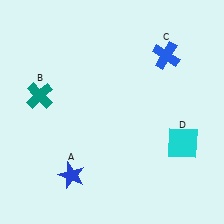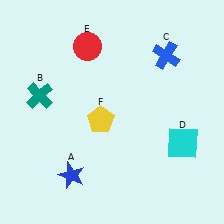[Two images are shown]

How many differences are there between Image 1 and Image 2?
There are 2 differences between the two images.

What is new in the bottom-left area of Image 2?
A yellow pentagon (F) was added in the bottom-left area of Image 2.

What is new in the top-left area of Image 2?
A red circle (E) was added in the top-left area of Image 2.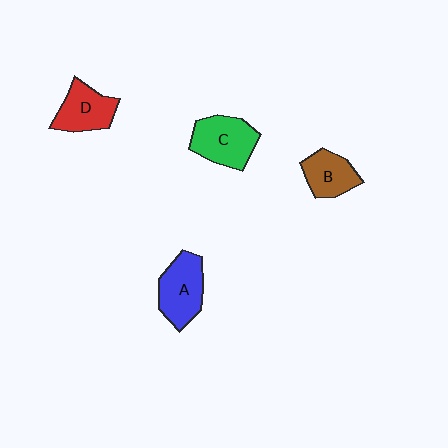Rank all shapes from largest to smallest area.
From largest to smallest: C (green), A (blue), D (red), B (brown).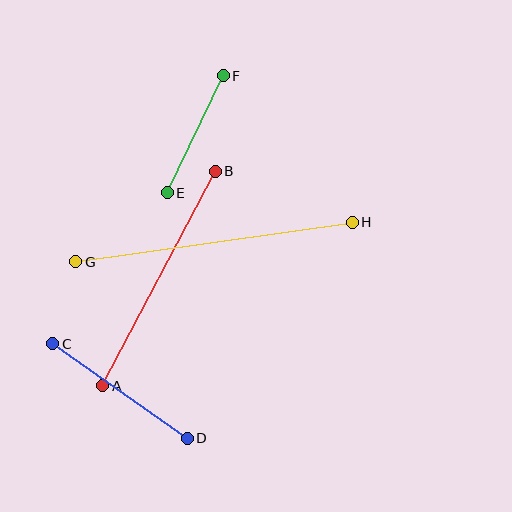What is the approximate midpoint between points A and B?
The midpoint is at approximately (159, 278) pixels.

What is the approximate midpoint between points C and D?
The midpoint is at approximately (120, 391) pixels.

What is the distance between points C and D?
The distance is approximately 164 pixels.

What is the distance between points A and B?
The distance is approximately 242 pixels.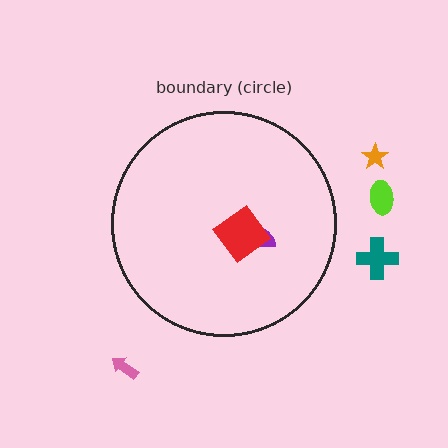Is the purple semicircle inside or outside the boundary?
Inside.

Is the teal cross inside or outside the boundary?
Outside.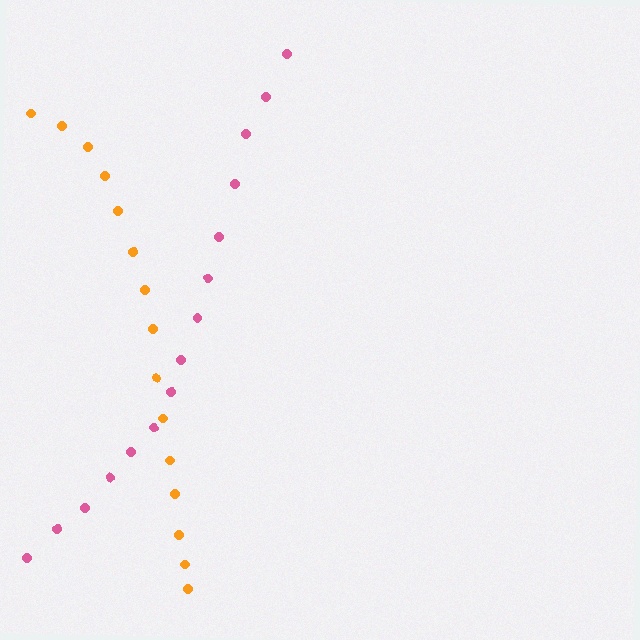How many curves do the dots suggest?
There are 2 distinct paths.